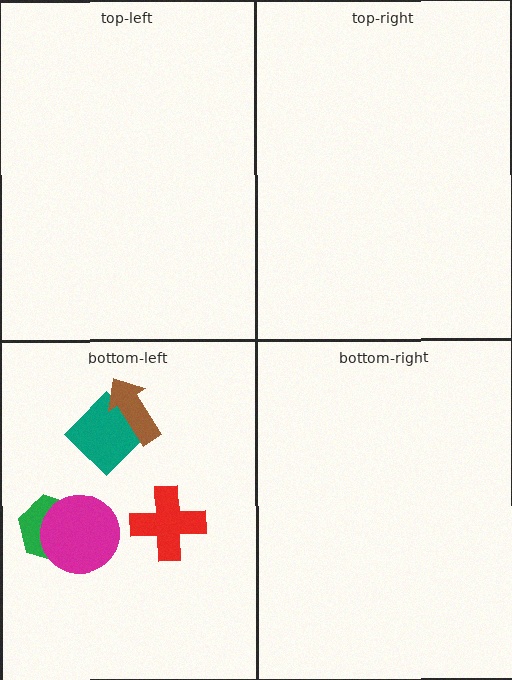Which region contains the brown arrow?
The bottom-left region.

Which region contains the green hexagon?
The bottom-left region.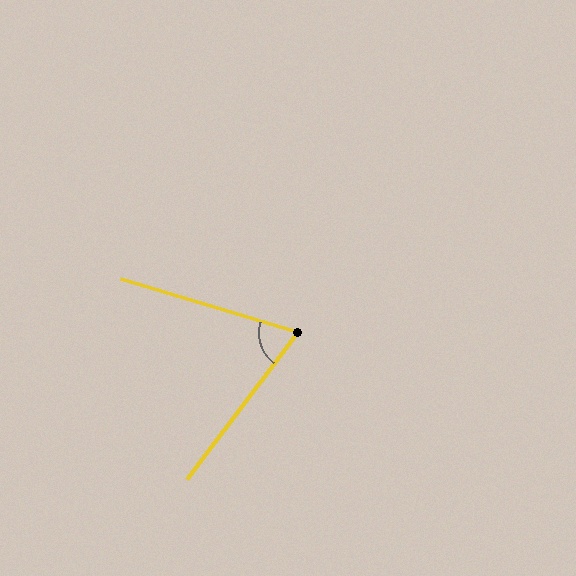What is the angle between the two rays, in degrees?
Approximately 70 degrees.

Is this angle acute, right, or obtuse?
It is acute.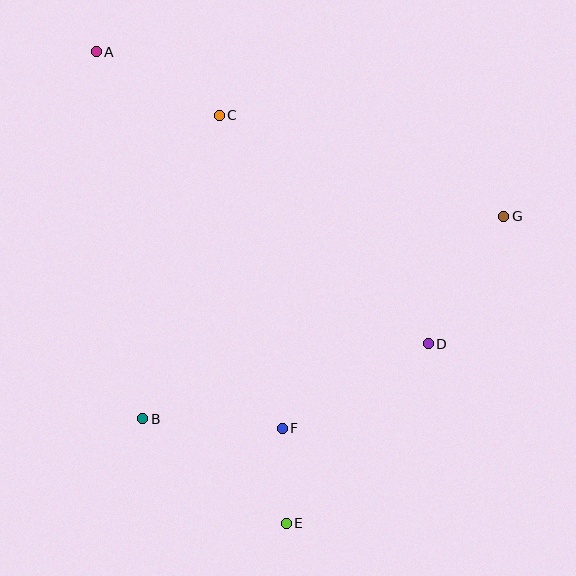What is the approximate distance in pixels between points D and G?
The distance between D and G is approximately 148 pixels.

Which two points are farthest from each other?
Points A and E are farthest from each other.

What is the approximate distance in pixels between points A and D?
The distance between A and D is approximately 442 pixels.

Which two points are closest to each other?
Points E and F are closest to each other.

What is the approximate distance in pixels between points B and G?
The distance between B and G is approximately 414 pixels.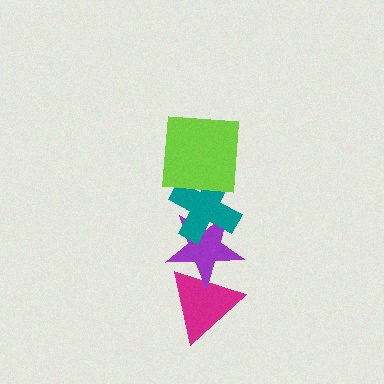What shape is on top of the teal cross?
The lime square is on top of the teal cross.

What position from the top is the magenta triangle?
The magenta triangle is 4th from the top.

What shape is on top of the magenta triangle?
The purple star is on top of the magenta triangle.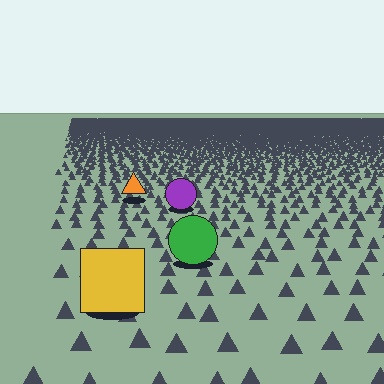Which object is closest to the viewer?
The yellow square is closest. The texture marks near it are larger and more spread out.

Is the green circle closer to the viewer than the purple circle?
Yes. The green circle is closer — you can tell from the texture gradient: the ground texture is coarser near it.